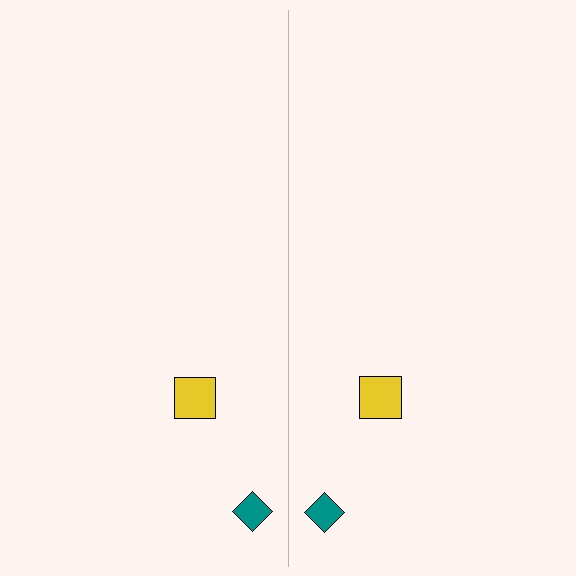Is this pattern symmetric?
Yes, this pattern has bilateral (reflection) symmetry.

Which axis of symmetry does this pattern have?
The pattern has a vertical axis of symmetry running through the center of the image.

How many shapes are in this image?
There are 4 shapes in this image.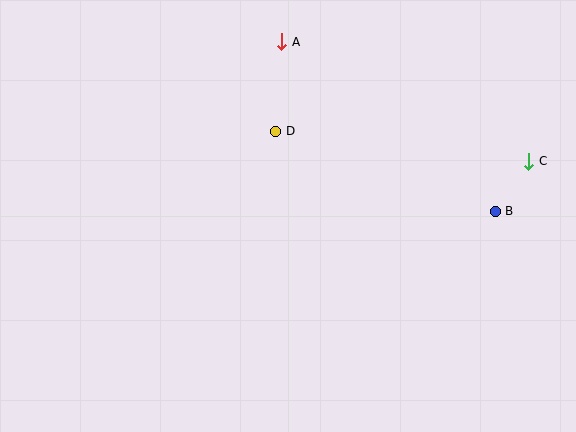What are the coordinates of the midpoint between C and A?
The midpoint between C and A is at (405, 101).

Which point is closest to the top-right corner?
Point C is closest to the top-right corner.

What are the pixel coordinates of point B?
Point B is at (495, 211).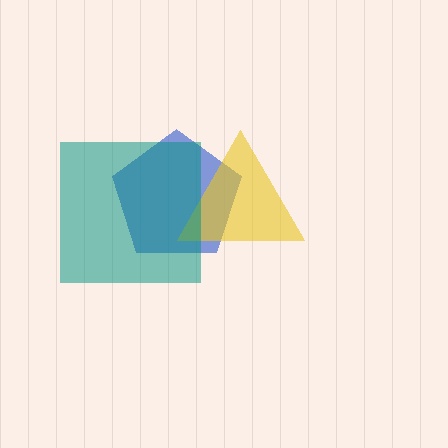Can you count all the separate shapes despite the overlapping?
Yes, there are 3 separate shapes.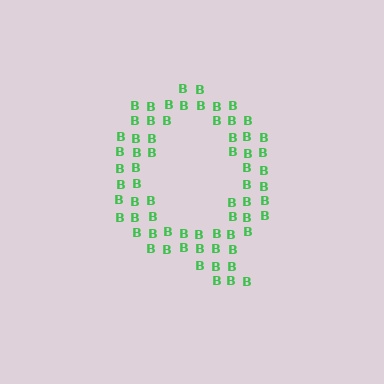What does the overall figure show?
The overall figure shows the letter Q.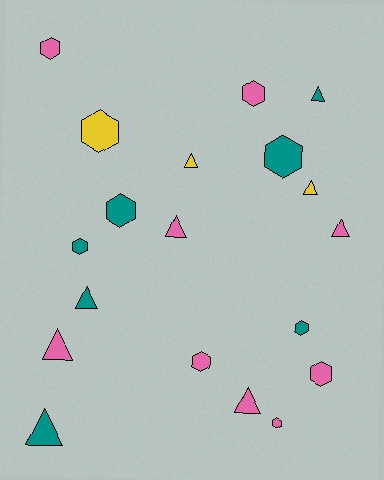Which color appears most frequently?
Pink, with 9 objects.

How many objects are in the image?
There are 19 objects.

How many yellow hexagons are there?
There is 1 yellow hexagon.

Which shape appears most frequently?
Hexagon, with 10 objects.